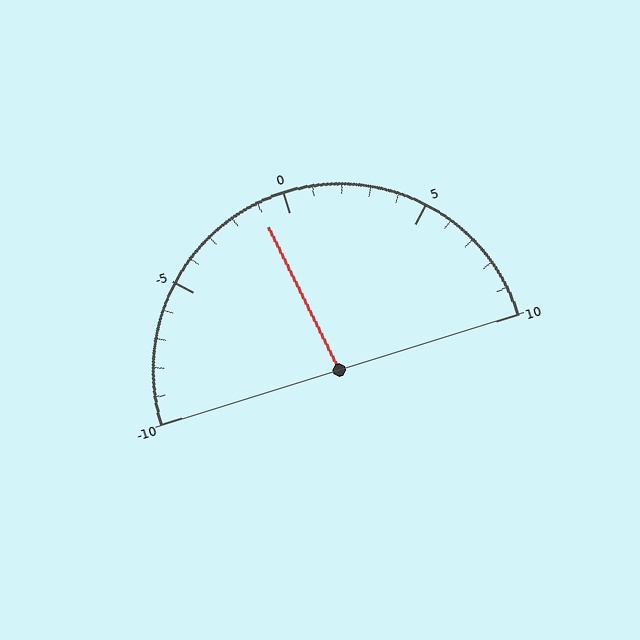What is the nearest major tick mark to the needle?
The nearest major tick mark is 0.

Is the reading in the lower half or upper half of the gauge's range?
The reading is in the lower half of the range (-10 to 10).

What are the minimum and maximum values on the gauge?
The gauge ranges from -10 to 10.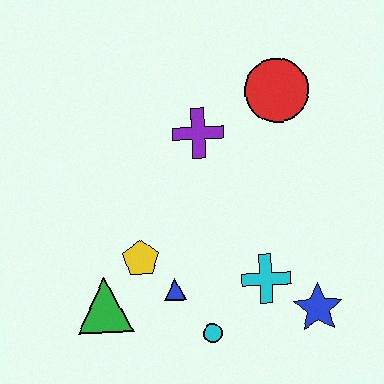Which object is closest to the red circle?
The purple cross is closest to the red circle.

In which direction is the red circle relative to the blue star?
The red circle is above the blue star.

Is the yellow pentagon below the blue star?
No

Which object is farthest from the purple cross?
The blue star is farthest from the purple cross.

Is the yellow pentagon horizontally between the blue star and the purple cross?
No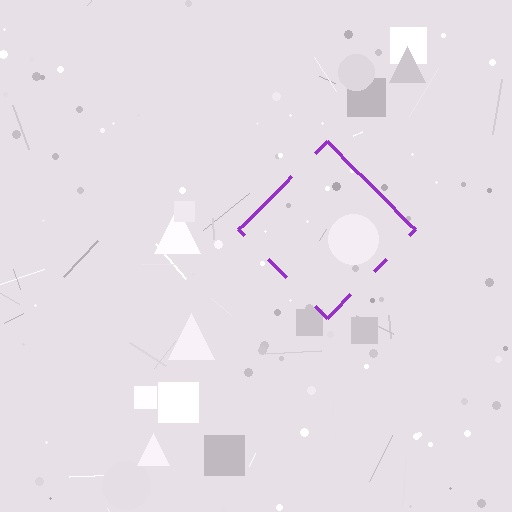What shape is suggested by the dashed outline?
The dashed outline suggests a diamond.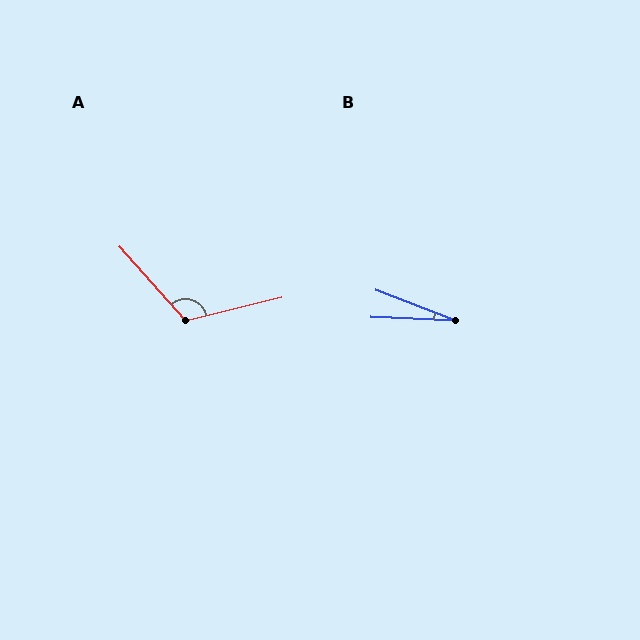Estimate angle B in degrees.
Approximately 19 degrees.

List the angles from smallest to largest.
B (19°), A (118°).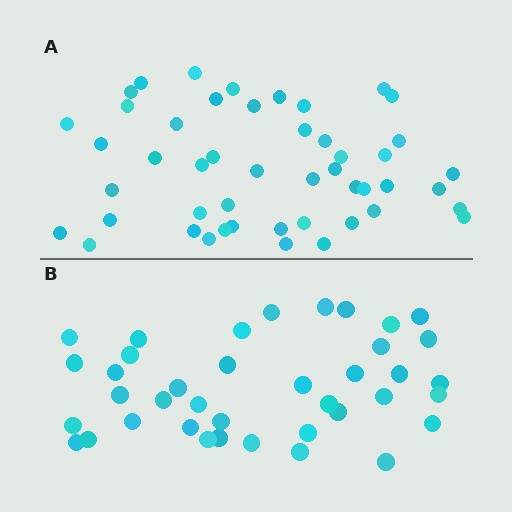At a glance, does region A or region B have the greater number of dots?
Region A (the top region) has more dots.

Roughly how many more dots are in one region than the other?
Region A has roughly 8 or so more dots than region B.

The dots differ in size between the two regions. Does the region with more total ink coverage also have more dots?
No. Region B has more total ink coverage because its dots are larger, but region A actually contains more individual dots. Total area can be misleading — the number of items is what matters here.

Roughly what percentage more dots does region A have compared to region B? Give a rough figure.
About 25% more.